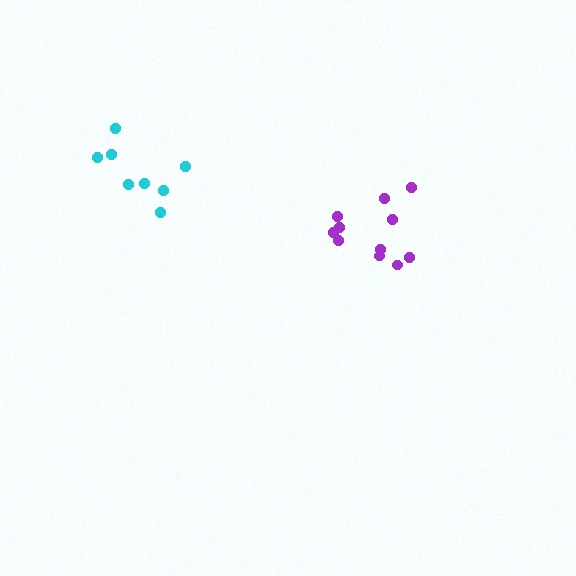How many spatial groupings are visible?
There are 2 spatial groupings.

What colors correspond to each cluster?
The clusters are colored: cyan, purple.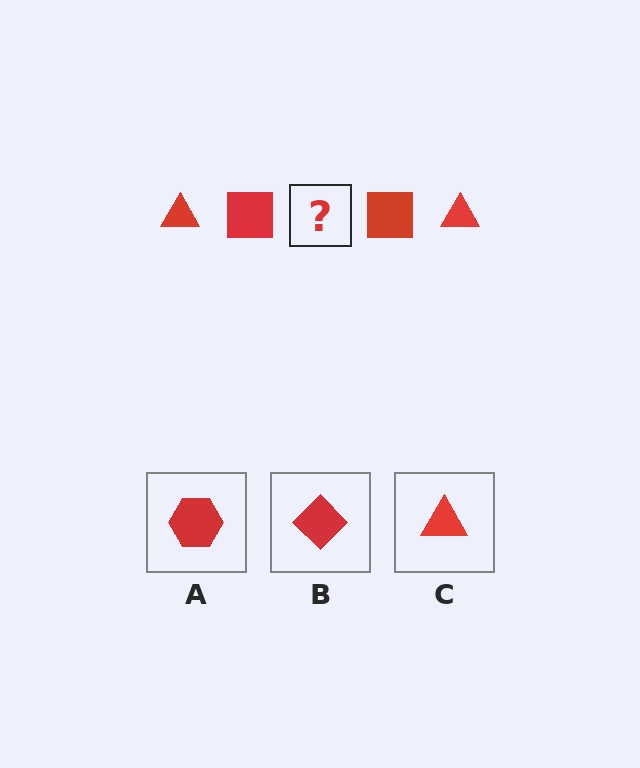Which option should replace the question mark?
Option C.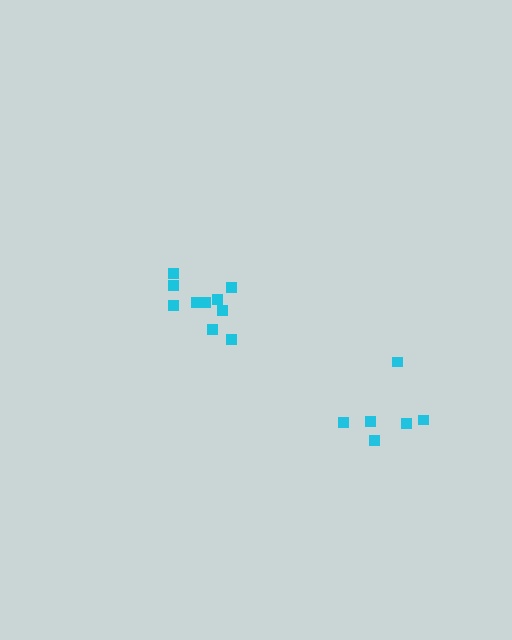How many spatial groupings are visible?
There are 2 spatial groupings.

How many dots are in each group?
Group 1: 10 dots, Group 2: 6 dots (16 total).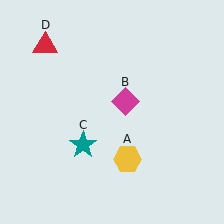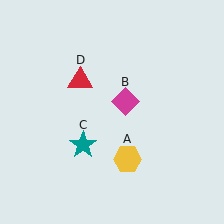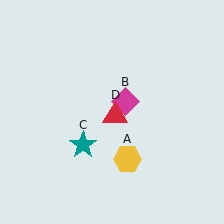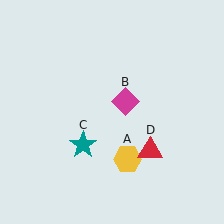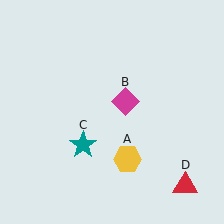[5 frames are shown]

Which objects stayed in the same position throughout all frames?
Yellow hexagon (object A) and magenta diamond (object B) and teal star (object C) remained stationary.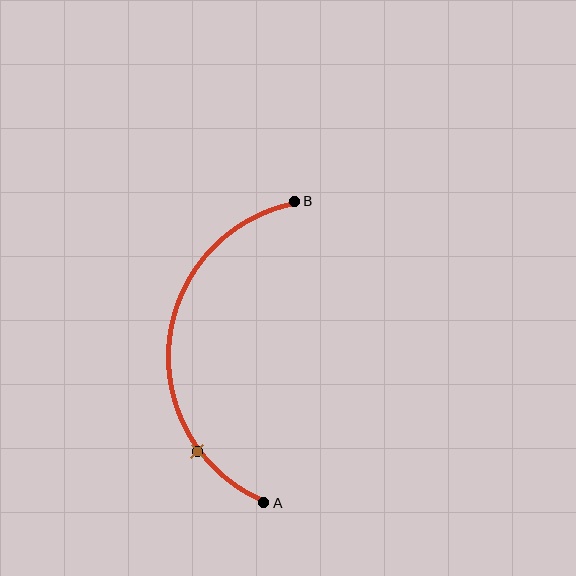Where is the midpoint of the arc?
The arc midpoint is the point on the curve farthest from the straight line joining A and B. It sits to the left of that line.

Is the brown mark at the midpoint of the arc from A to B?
No. The brown mark lies on the arc but is closer to endpoint A. The arc midpoint would be at the point on the curve equidistant along the arc from both A and B.